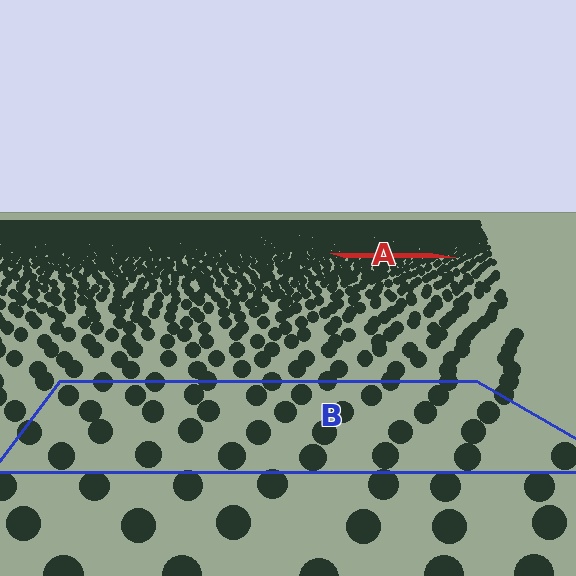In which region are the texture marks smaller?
The texture marks are smaller in region A, because it is farther away.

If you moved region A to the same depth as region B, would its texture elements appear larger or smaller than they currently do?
They would appear larger. At a closer depth, the same texture elements are projected at a bigger on-screen size.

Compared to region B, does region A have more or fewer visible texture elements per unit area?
Region A has more texture elements per unit area — they are packed more densely because it is farther away.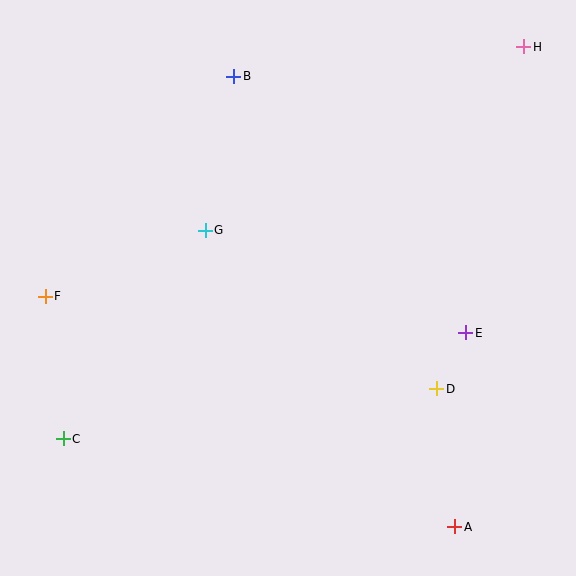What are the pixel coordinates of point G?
Point G is at (205, 230).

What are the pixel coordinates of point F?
Point F is at (45, 296).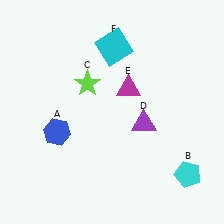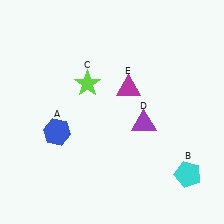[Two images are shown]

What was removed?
The cyan square (F) was removed in Image 2.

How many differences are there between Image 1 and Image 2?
There is 1 difference between the two images.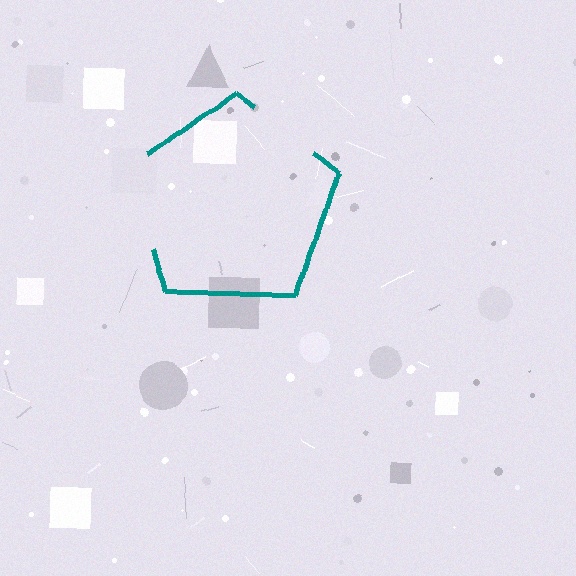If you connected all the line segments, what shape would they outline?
They would outline a pentagon.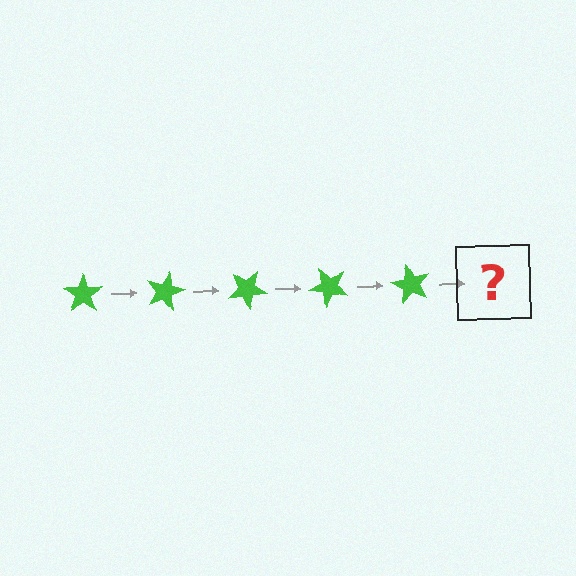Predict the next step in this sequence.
The next step is a green star rotated 75 degrees.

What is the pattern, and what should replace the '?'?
The pattern is that the star rotates 15 degrees each step. The '?' should be a green star rotated 75 degrees.